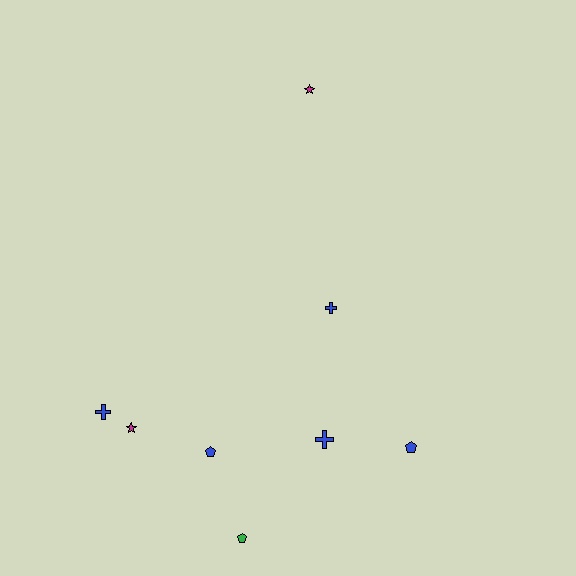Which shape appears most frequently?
Pentagon, with 3 objects.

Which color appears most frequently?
Blue, with 5 objects.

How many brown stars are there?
There are no brown stars.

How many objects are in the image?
There are 8 objects.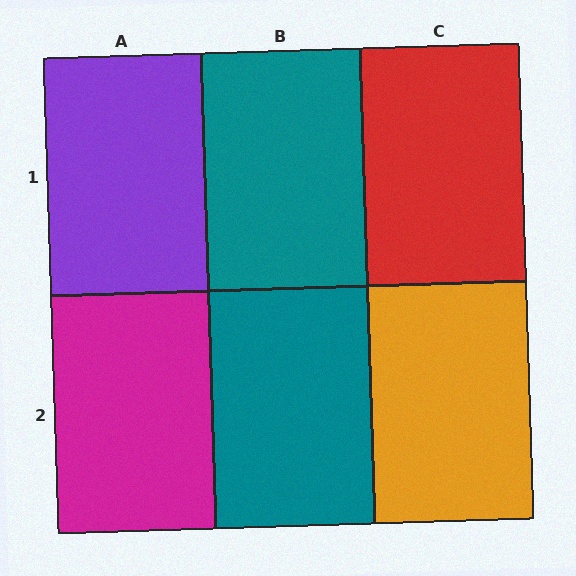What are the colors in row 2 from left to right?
Magenta, teal, orange.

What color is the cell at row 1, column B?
Teal.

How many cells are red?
1 cell is red.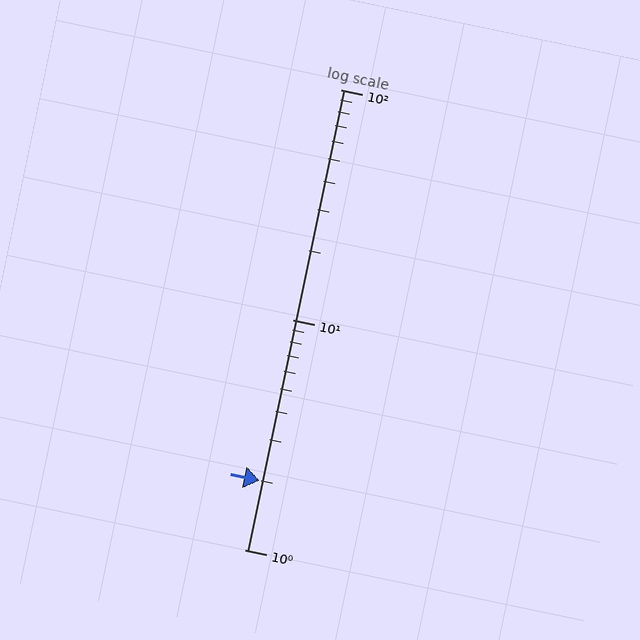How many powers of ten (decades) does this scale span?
The scale spans 2 decades, from 1 to 100.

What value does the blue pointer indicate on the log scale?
The pointer indicates approximately 2.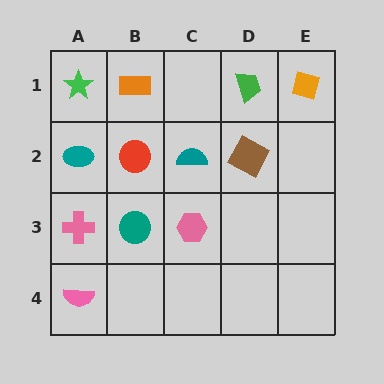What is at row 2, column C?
A teal semicircle.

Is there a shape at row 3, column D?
No, that cell is empty.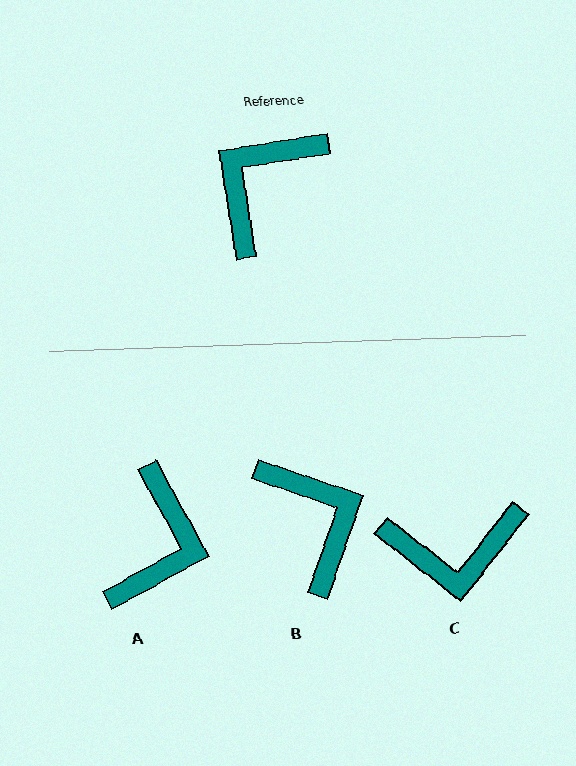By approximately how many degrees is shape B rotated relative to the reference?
Approximately 118 degrees clockwise.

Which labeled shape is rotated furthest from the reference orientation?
A, about 160 degrees away.